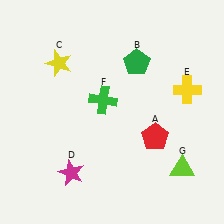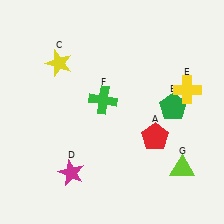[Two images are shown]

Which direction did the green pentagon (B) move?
The green pentagon (B) moved down.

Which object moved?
The green pentagon (B) moved down.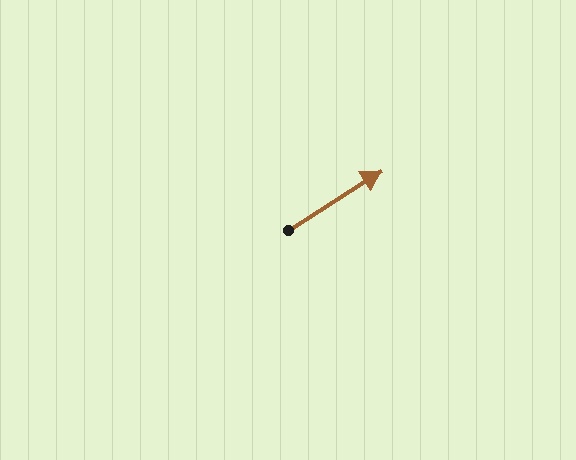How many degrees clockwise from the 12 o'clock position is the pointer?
Approximately 57 degrees.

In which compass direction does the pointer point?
Northeast.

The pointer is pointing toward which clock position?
Roughly 2 o'clock.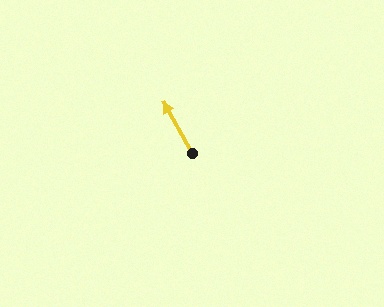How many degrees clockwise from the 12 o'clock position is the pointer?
Approximately 331 degrees.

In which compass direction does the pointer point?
Northwest.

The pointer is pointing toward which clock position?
Roughly 11 o'clock.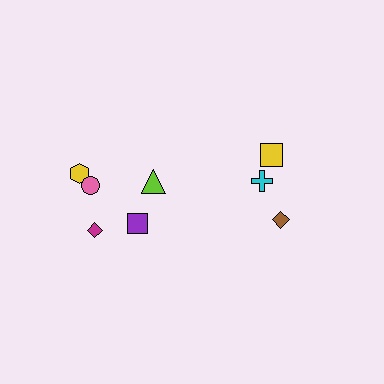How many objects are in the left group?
There are 5 objects.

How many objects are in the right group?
There are 3 objects.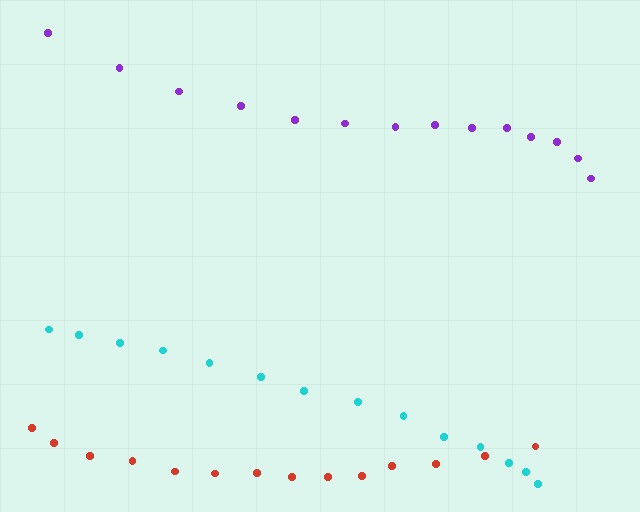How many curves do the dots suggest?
There are 3 distinct paths.